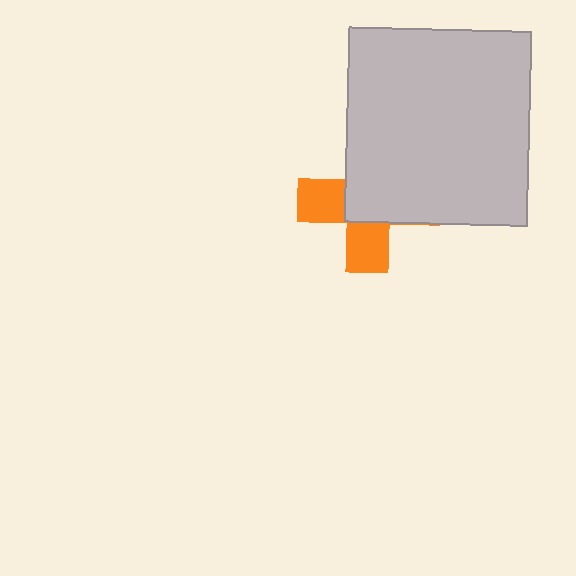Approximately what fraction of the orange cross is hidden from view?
Roughly 60% of the orange cross is hidden behind the light gray rectangle.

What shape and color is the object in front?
The object in front is a light gray rectangle.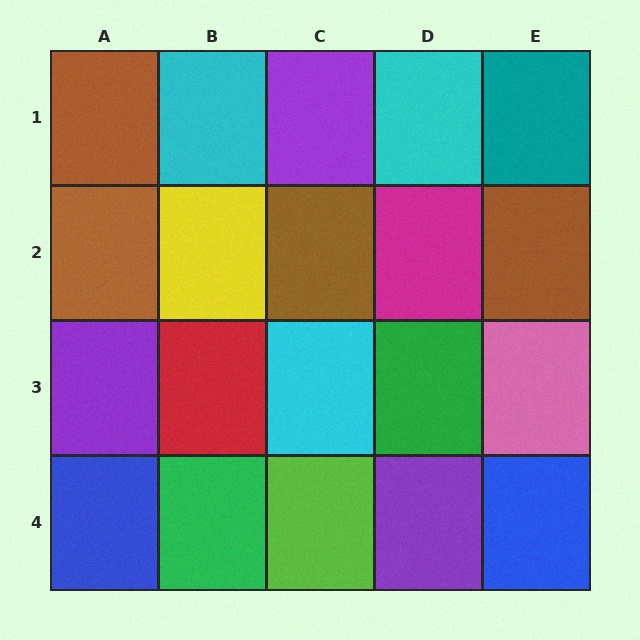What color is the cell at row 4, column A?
Blue.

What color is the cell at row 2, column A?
Brown.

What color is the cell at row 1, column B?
Cyan.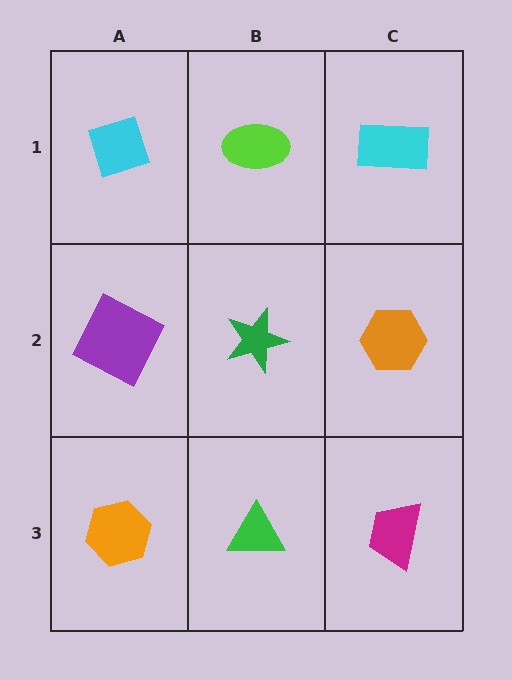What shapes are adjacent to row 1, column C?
An orange hexagon (row 2, column C), a lime ellipse (row 1, column B).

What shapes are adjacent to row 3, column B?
A green star (row 2, column B), an orange hexagon (row 3, column A), a magenta trapezoid (row 3, column C).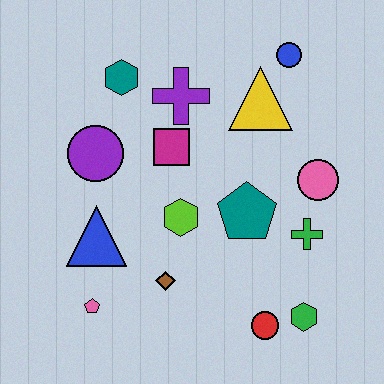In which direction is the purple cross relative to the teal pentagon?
The purple cross is above the teal pentagon.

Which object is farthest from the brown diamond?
The blue circle is farthest from the brown diamond.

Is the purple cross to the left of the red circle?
Yes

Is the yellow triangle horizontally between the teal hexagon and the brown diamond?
No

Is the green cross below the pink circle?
Yes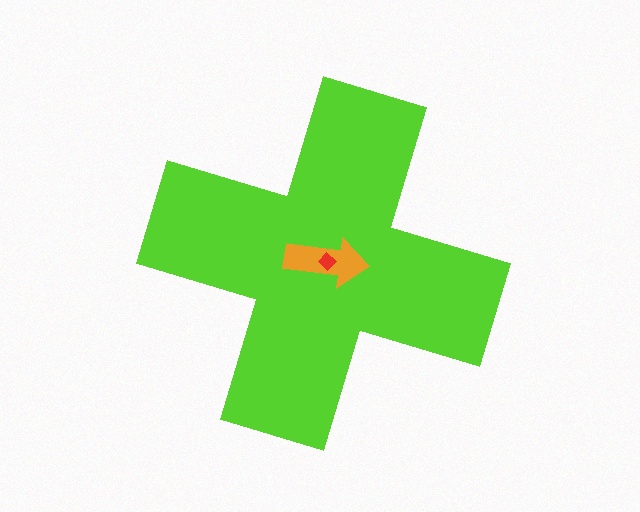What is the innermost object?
The red diamond.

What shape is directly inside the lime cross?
The orange arrow.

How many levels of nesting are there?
3.